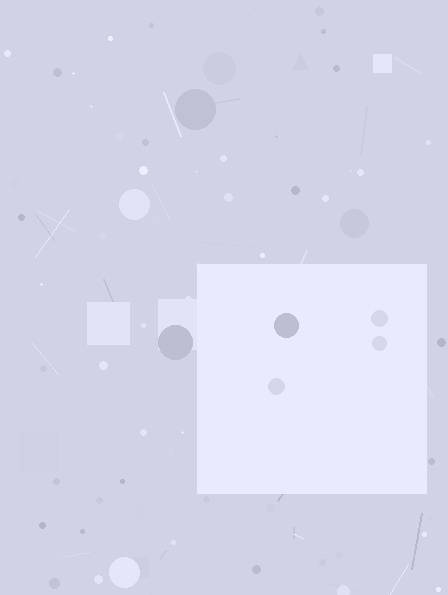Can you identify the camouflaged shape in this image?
The camouflaged shape is a square.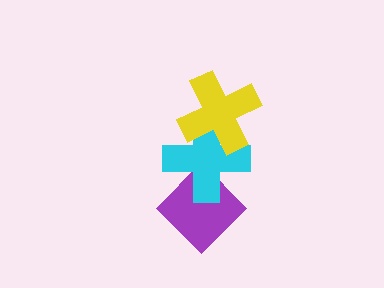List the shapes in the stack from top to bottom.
From top to bottom: the yellow cross, the cyan cross, the purple diamond.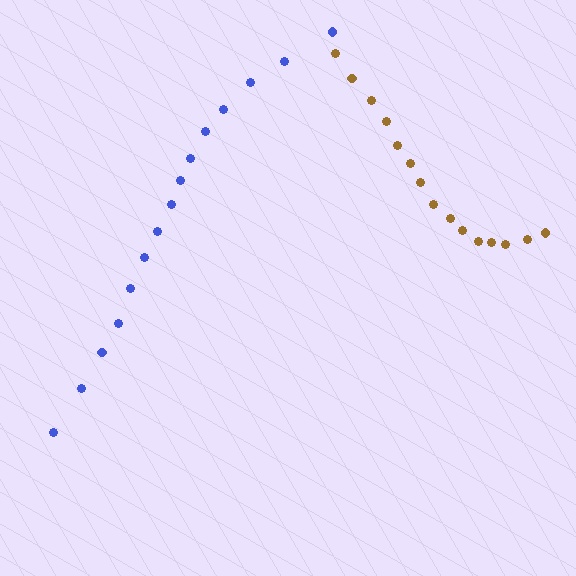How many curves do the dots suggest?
There are 2 distinct paths.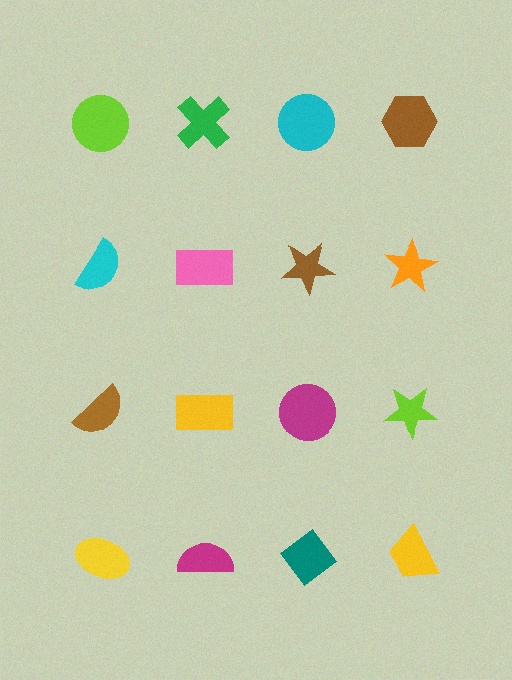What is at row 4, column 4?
A yellow trapezoid.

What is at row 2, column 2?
A pink rectangle.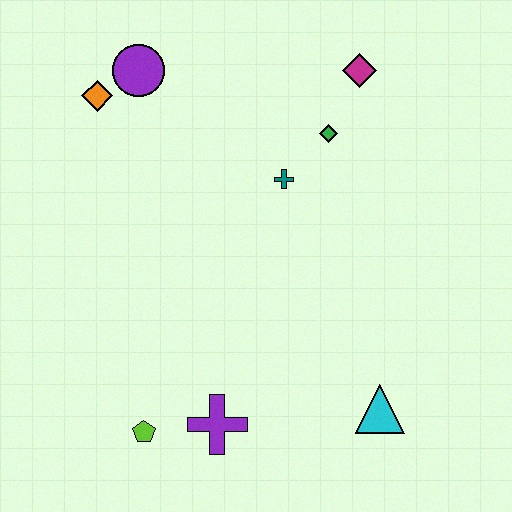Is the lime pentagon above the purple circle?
No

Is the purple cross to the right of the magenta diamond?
No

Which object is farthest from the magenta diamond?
The lime pentagon is farthest from the magenta diamond.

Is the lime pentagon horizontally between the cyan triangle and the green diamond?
No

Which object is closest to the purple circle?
The orange diamond is closest to the purple circle.